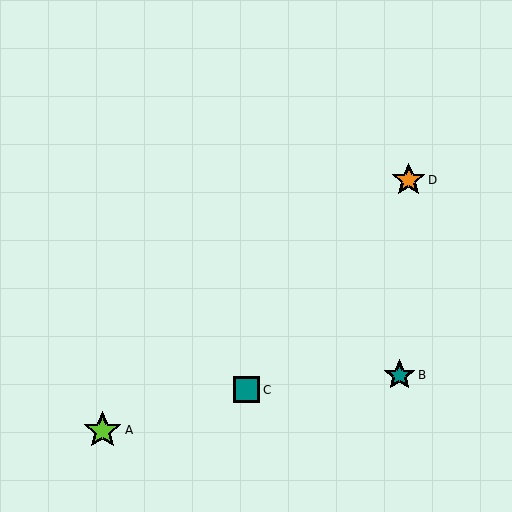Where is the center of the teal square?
The center of the teal square is at (246, 390).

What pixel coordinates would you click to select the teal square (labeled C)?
Click at (246, 390) to select the teal square C.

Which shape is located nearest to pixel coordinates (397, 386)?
The teal star (labeled B) at (400, 375) is nearest to that location.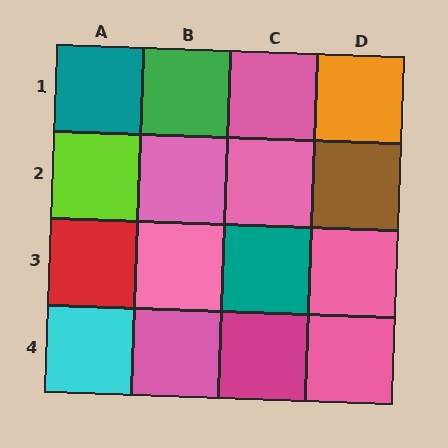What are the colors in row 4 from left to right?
Cyan, pink, magenta, pink.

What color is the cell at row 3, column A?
Red.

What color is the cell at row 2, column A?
Lime.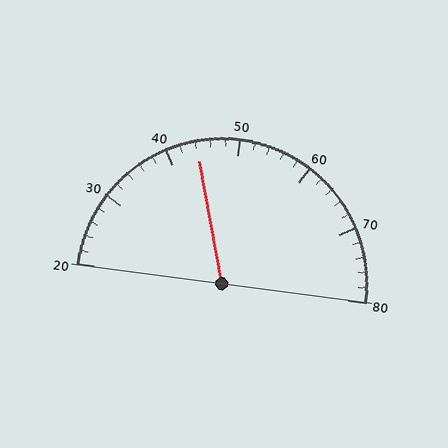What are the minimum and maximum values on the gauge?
The gauge ranges from 20 to 80.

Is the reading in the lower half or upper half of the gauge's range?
The reading is in the lower half of the range (20 to 80).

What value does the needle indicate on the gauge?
The needle indicates approximately 44.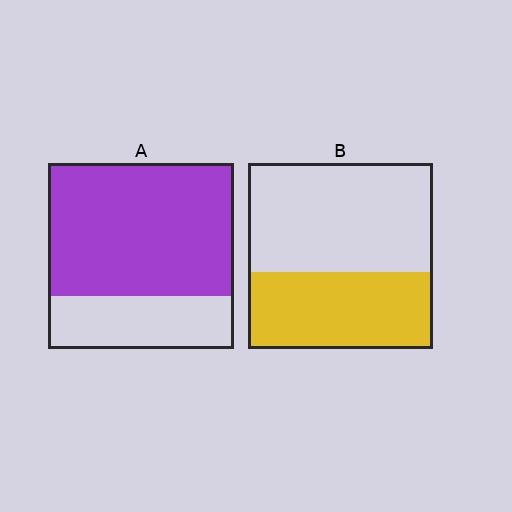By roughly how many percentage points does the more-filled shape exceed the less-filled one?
By roughly 30 percentage points (A over B).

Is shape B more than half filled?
No.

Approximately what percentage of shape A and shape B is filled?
A is approximately 70% and B is approximately 40%.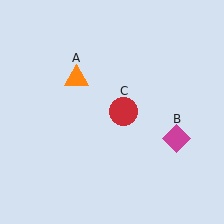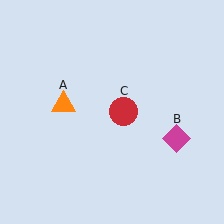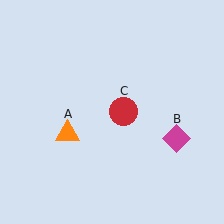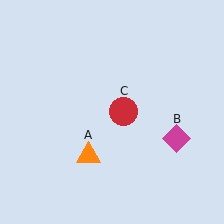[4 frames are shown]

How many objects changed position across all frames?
1 object changed position: orange triangle (object A).